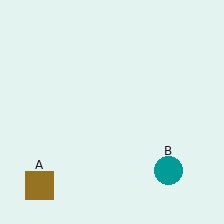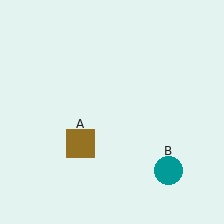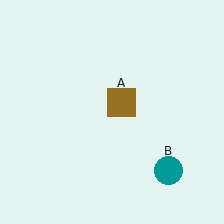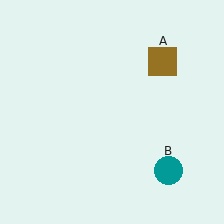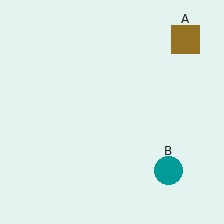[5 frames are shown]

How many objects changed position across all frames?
1 object changed position: brown square (object A).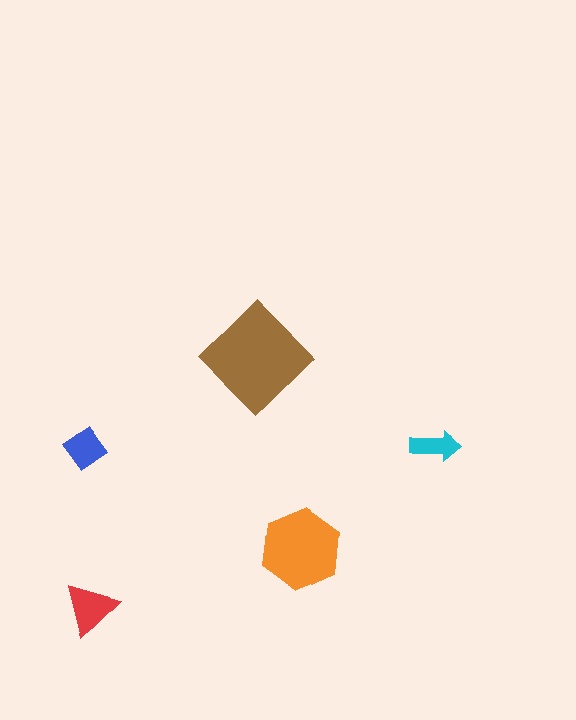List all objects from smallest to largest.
The cyan arrow, the blue diamond, the red triangle, the orange hexagon, the brown diamond.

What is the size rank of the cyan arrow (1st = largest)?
5th.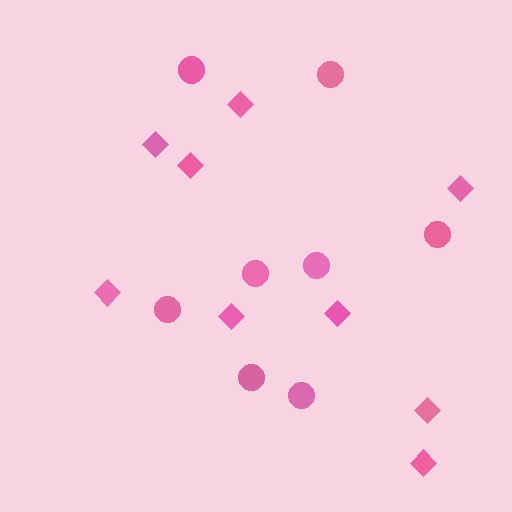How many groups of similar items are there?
There are 2 groups: one group of circles (8) and one group of diamonds (9).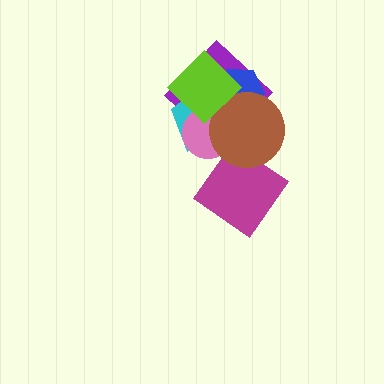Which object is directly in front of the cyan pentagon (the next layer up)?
The pink circle is directly in front of the cyan pentagon.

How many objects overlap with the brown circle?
6 objects overlap with the brown circle.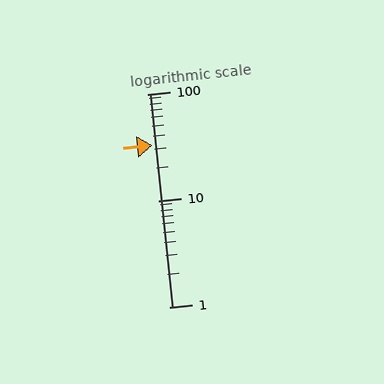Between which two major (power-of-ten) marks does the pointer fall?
The pointer is between 10 and 100.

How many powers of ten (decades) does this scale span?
The scale spans 2 decades, from 1 to 100.